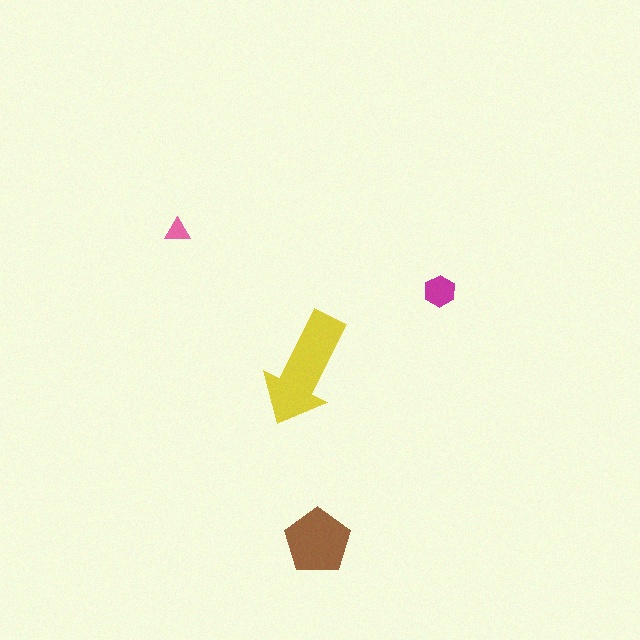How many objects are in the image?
There are 4 objects in the image.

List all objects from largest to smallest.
The yellow arrow, the brown pentagon, the magenta hexagon, the pink triangle.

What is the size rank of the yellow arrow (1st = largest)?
1st.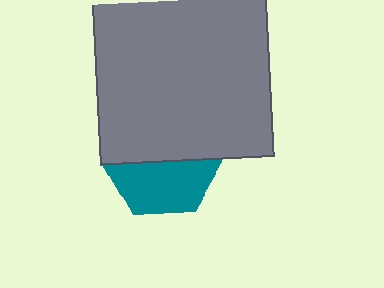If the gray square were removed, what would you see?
You would see the complete teal hexagon.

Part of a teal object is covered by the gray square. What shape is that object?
It is a hexagon.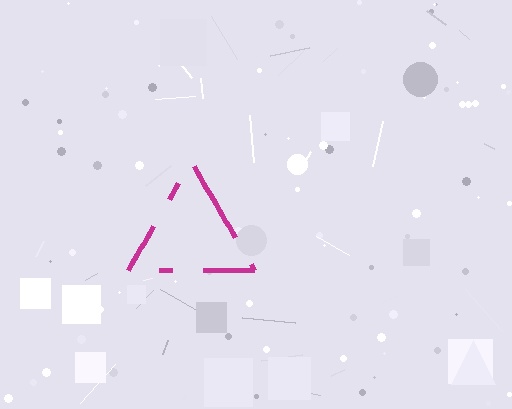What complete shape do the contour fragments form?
The contour fragments form a triangle.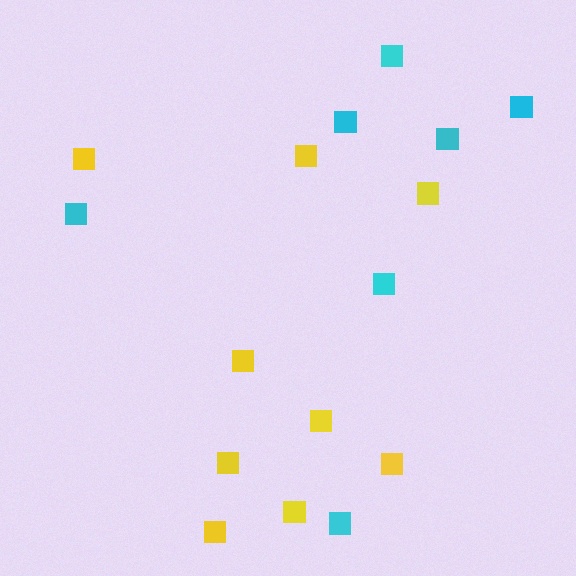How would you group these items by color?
There are 2 groups: one group of cyan squares (7) and one group of yellow squares (9).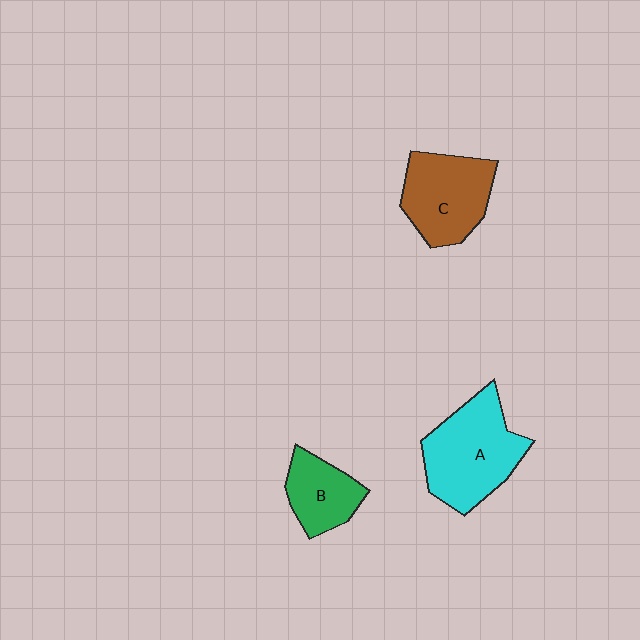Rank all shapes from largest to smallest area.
From largest to smallest: A (cyan), C (brown), B (green).